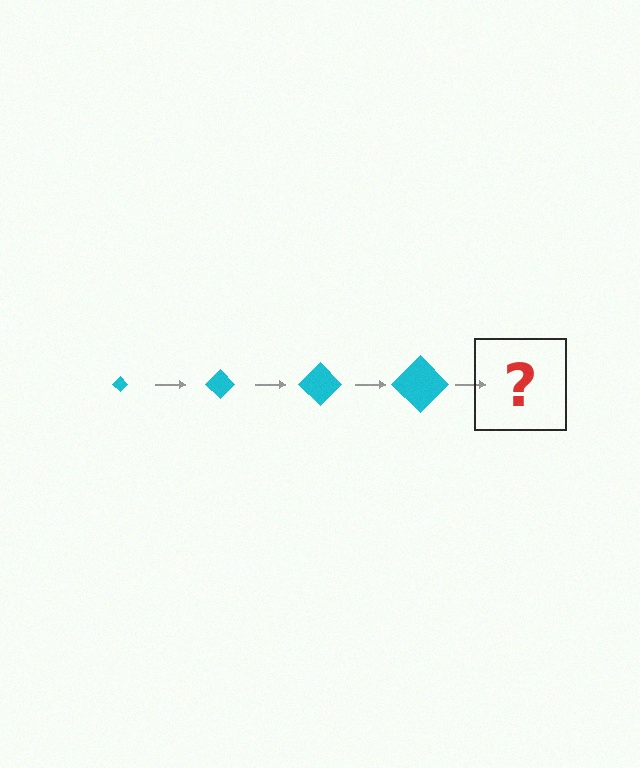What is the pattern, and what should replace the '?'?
The pattern is that the diamond gets progressively larger each step. The '?' should be a cyan diamond, larger than the previous one.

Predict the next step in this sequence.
The next step is a cyan diamond, larger than the previous one.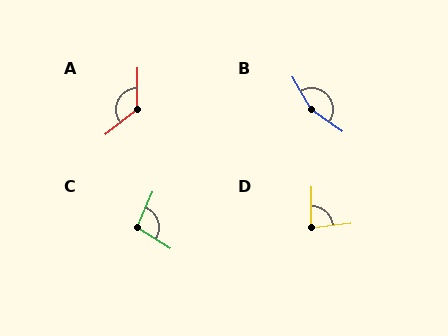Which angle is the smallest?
D, at approximately 83 degrees.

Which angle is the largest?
B, at approximately 156 degrees.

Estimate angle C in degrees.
Approximately 99 degrees.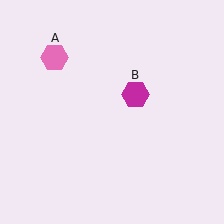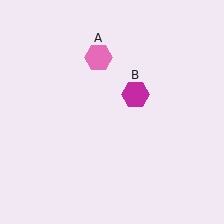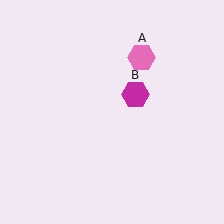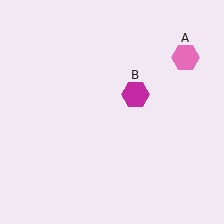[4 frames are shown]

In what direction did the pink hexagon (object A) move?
The pink hexagon (object A) moved right.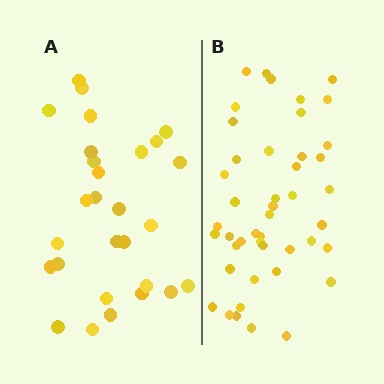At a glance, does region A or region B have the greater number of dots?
Region B (the right region) has more dots.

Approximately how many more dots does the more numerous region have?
Region B has approximately 15 more dots than region A.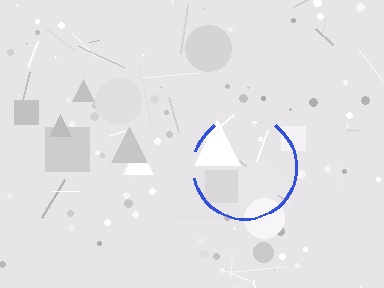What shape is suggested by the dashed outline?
The dashed outline suggests a circle.